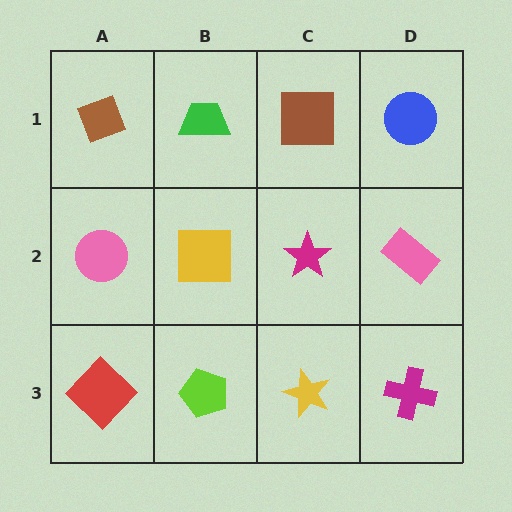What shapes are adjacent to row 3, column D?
A pink rectangle (row 2, column D), a yellow star (row 3, column C).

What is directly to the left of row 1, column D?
A brown square.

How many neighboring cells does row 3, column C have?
3.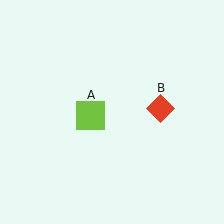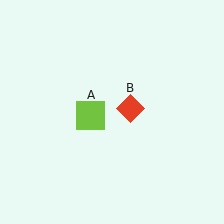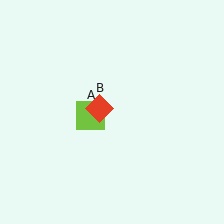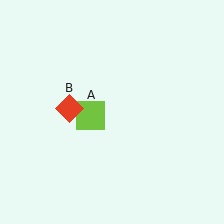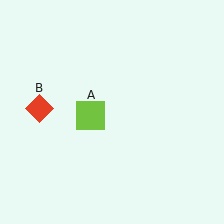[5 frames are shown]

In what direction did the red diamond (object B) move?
The red diamond (object B) moved left.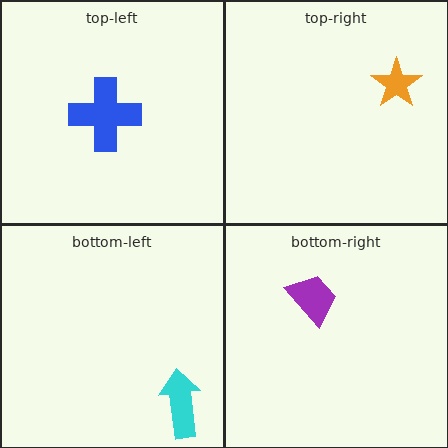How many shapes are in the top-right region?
1.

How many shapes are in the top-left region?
1.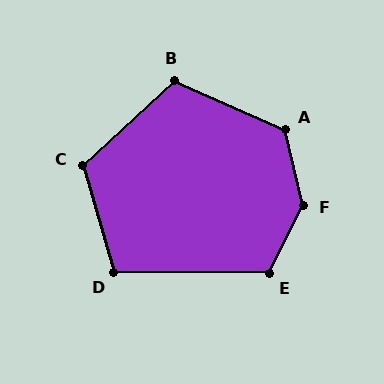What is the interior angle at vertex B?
Approximately 114 degrees (obtuse).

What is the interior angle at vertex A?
Approximately 127 degrees (obtuse).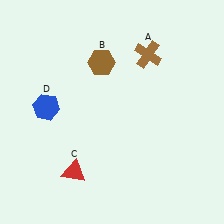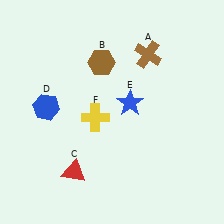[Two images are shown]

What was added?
A blue star (E), a yellow cross (F) were added in Image 2.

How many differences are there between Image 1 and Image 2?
There are 2 differences between the two images.